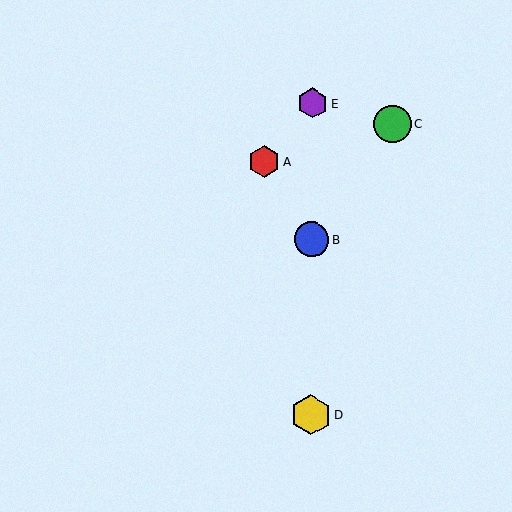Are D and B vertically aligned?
Yes, both are at x≈311.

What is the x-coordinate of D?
Object D is at x≈311.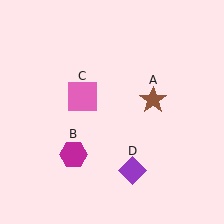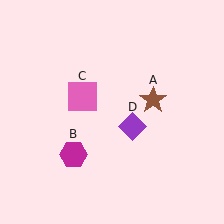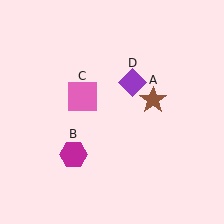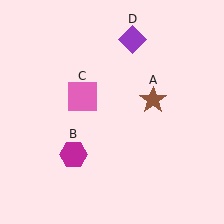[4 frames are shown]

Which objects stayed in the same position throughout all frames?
Brown star (object A) and magenta hexagon (object B) and pink square (object C) remained stationary.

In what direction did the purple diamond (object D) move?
The purple diamond (object D) moved up.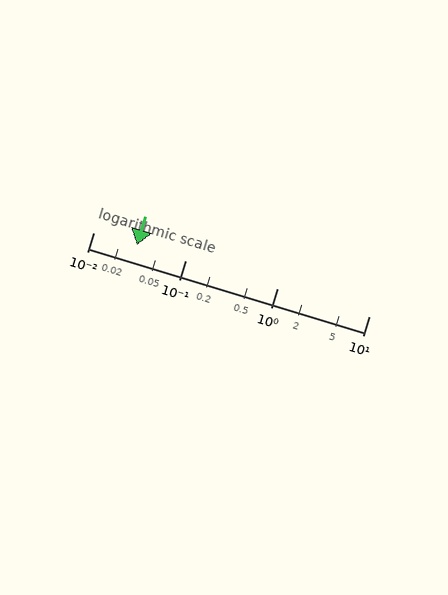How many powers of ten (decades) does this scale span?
The scale spans 3 decades, from 0.01 to 10.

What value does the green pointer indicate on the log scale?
The pointer indicates approximately 0.03.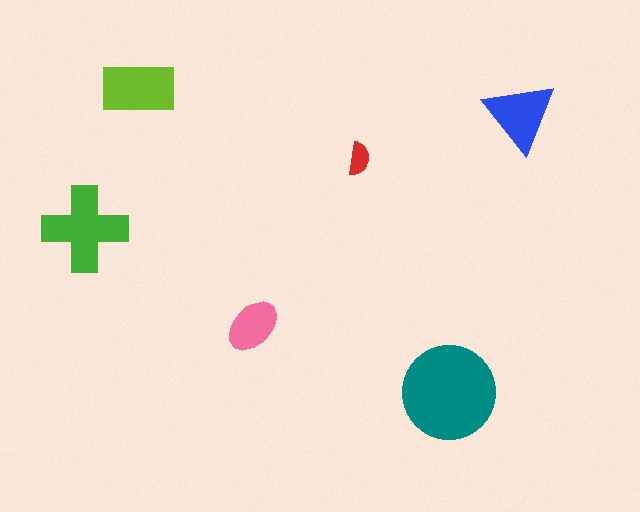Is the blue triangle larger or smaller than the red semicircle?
Larger.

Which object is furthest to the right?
The blue triangle is rightmost.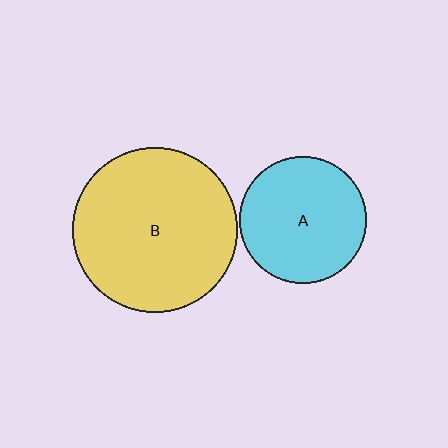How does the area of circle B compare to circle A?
Approximately 1.7 times.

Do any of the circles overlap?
No, none of the circles overlap.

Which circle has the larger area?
Circle B (yellow).